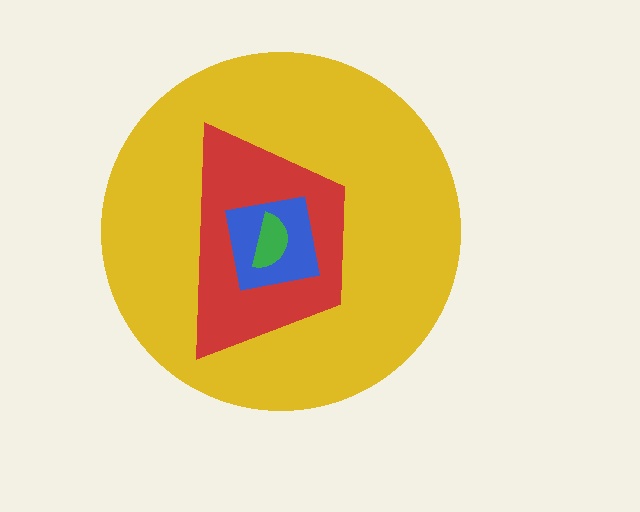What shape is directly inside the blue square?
The green semicircle.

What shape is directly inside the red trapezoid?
The blue square.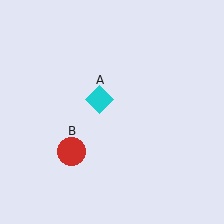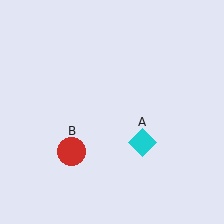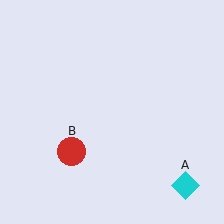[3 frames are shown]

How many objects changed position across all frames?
1 object changed position: cyan diamond (object A).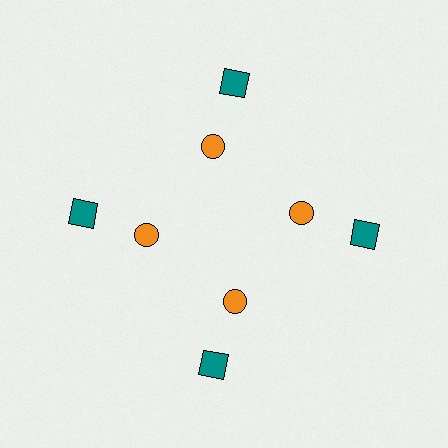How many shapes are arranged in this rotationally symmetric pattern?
There are 8 shapes, arranged in 4 groups of 2.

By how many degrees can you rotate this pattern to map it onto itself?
The pattern maps onto itself every 90 degrees of rotation.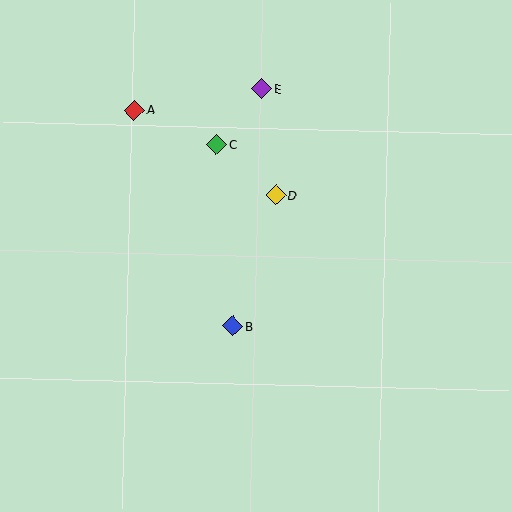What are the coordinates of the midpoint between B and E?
The midpoint between B and E is at (248, 208).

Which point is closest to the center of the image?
Point D at (276, 195) is closest to the center.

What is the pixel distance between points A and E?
The distance between A and E is 129 pixels.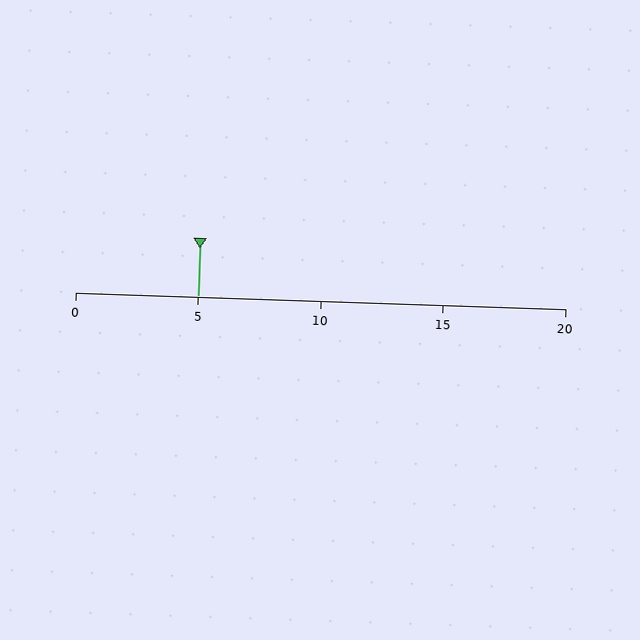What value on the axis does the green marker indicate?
The marker indicates approximately 5.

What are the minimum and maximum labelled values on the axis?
The axis runs from 0 to 20.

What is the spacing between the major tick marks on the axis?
The major ticks are spaced 5 apart.